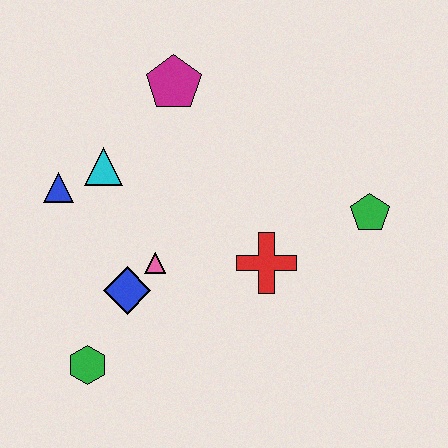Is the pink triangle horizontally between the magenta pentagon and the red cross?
No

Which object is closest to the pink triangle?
The blue diamond is closest to the pink triangle.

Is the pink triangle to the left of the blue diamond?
No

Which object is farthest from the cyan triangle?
The green pentagon is farthest from the cyan triangle.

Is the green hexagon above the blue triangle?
No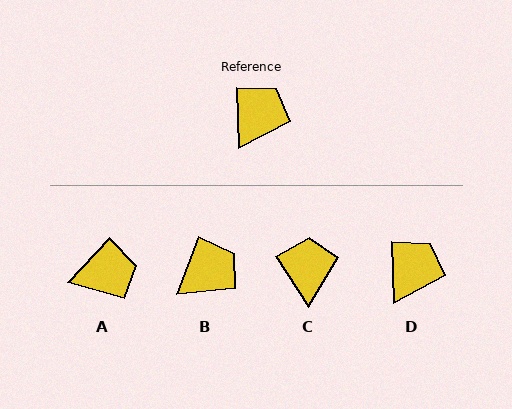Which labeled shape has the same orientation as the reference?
D.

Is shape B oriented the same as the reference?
No, it is off by about 23 degrees.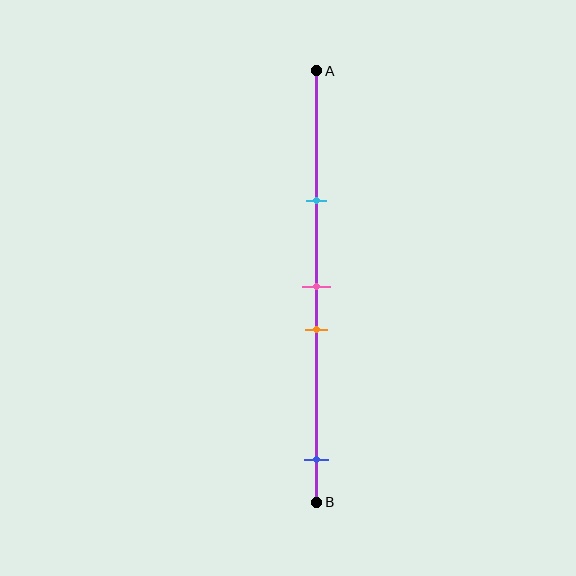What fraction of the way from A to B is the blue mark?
The blue mark is approximately 90% (0.9) of the way from A to B.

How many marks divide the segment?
There are 4 marks dividing the segment.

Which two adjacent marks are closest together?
The pink and orange marks are the closest adjacent pair.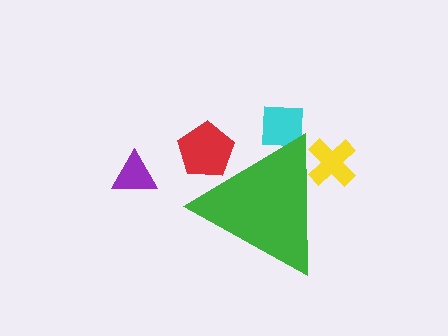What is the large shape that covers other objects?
A green triangle.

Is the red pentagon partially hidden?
Yes, the red pentagon is partially hidden behind the green triangle.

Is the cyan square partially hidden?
Yes, the cyan square is partially hidden behind the green triangle.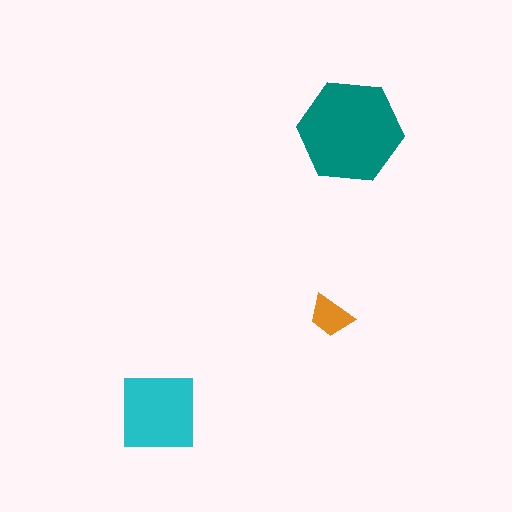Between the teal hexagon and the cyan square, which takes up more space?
The teal hexagon.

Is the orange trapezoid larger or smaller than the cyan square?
Smaller.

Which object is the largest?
The teal hexagon.